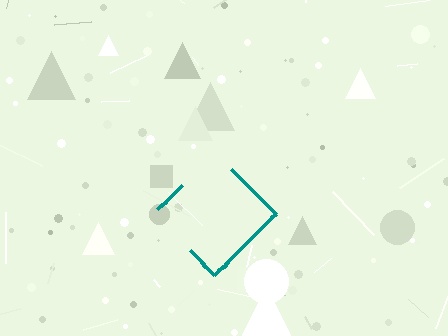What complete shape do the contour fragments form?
The contour fragments form a diamond.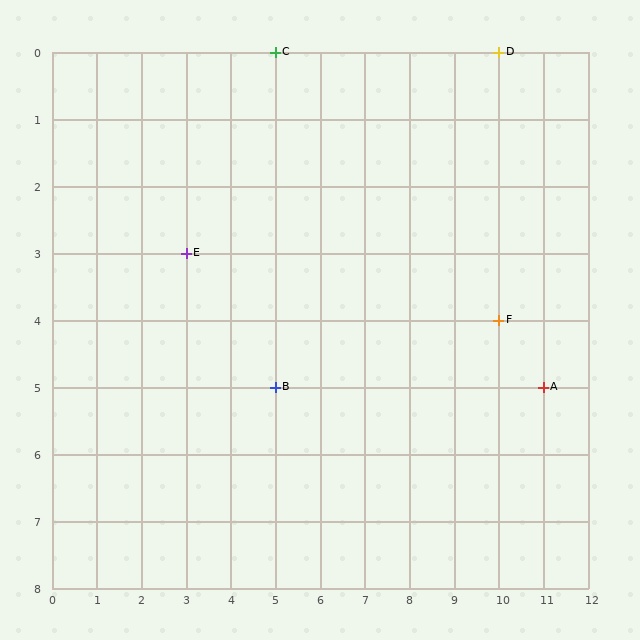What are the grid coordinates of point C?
Point C is at grid coordinates (5, 0).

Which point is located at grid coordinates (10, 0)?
Point D is at (10, 0).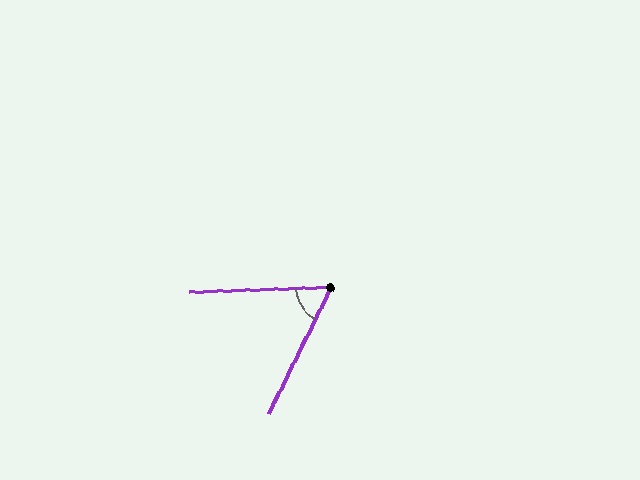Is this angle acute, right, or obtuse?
It is acute.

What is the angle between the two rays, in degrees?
Approximately 62 degrees.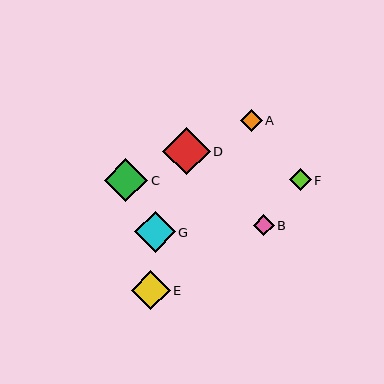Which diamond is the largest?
Diamond D is the largest with a size of approximately 47 pixels.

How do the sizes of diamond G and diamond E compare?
Diamond G and diamond E are approximately the same size.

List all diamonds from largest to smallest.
From largest to smallest: D, C, G, E, F, A, B.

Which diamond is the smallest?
Diamond B is the smallest with a size of approximately 21 pixels.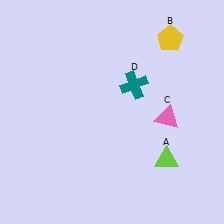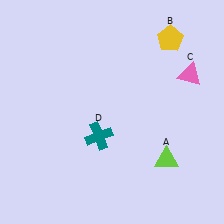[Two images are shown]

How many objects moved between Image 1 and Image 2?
2 objects moved between the two images.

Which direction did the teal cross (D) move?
The teal cross (D) moved down.